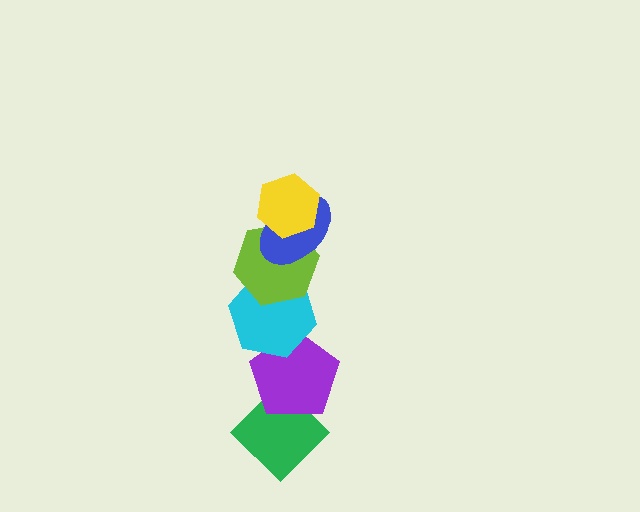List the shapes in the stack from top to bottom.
From top to bottom: the yellow hexagon, the blue ellipse, the lime hexagon, the cyan hexagon, the purple pentagon, the green diamond.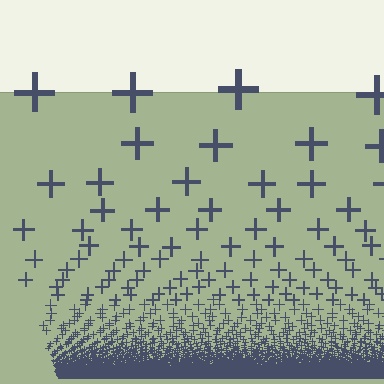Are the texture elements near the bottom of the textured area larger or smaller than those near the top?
Smaller. The gradient is inverted — elements near the bottom are smaller and denser.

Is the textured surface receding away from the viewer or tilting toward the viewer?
The surface appears to tilt toward the viewer. Texture elements get larger and sparser toward the top.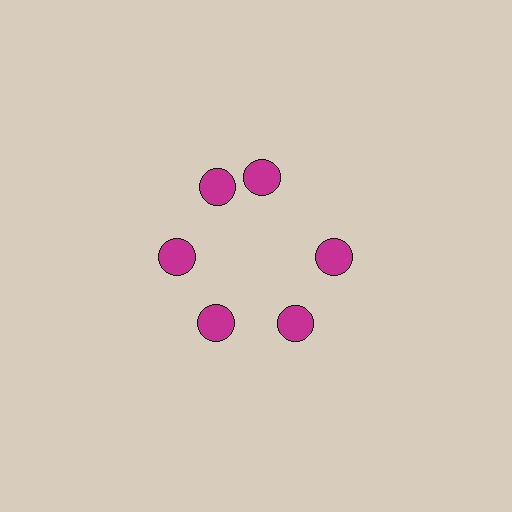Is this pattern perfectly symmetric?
No. The 6 magenta circles are arranged in a ring, but one element near the 1 o'clock position is rotated out of alignment along the ring, breaking the 6-fold rotational symmetry.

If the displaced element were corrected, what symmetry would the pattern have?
It would have 6-fold rotational symmetry — the pattern would map onto itself every 60 degrees.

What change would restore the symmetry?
The symmetry would be restored by rotating it back into even spacing with its neighbors so that all 6 circles sit at equal angles and equal distance from the center.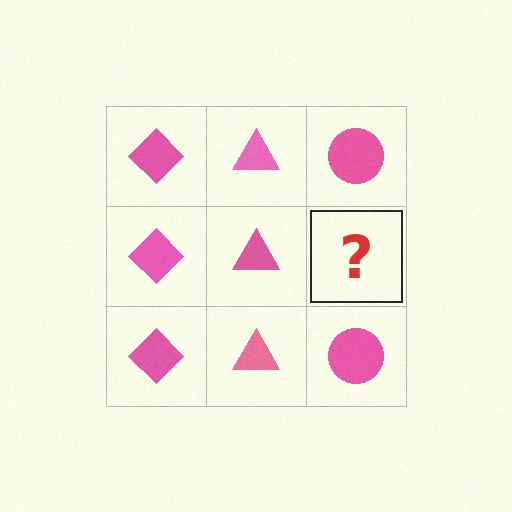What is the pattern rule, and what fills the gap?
The rule is that each column has a consistent shape. The gap should be filled with a pink circle.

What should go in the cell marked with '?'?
The missing cell should contain a pink circle.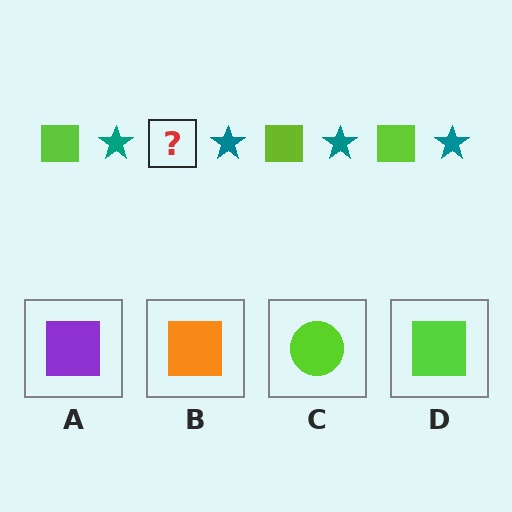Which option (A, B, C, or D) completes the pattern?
D.